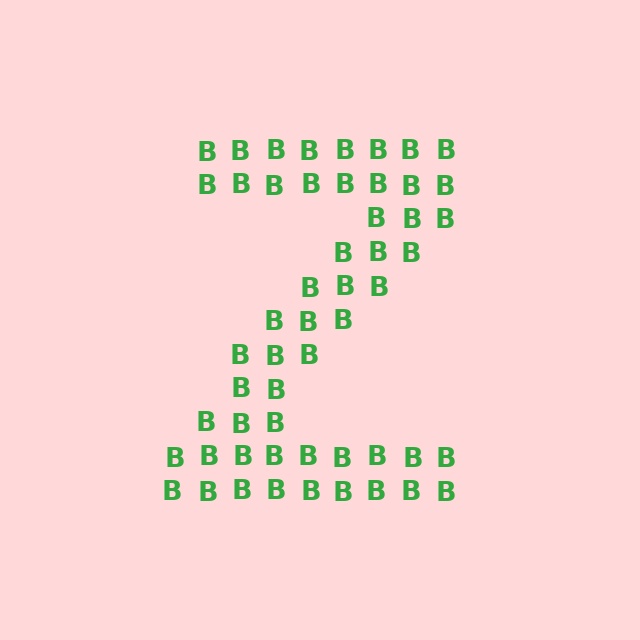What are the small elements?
The small elements are letter B's.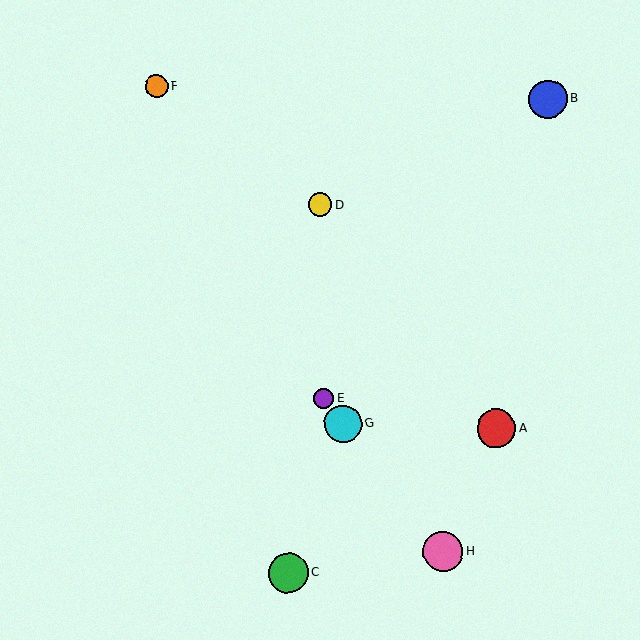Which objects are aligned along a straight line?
Objects E, G, H are aligned along a straight line.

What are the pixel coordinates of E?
Object E is at (324, 398).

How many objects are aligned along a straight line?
3 objects (E, G, H) are aligned along a straight line.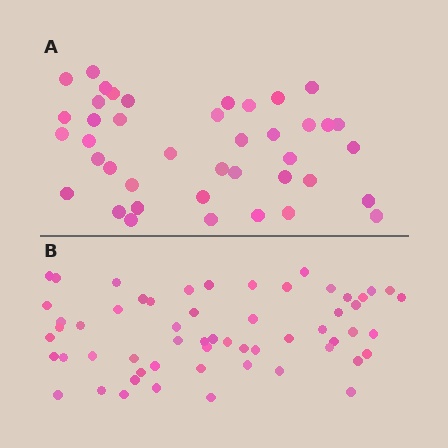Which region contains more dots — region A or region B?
Region B (the bottom region) has more dots.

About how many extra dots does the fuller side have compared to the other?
Region B has approximately 15 more dots than region A.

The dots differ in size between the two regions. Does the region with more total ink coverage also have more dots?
No. Region A has more total ink coverage because its dots are larger, but region B actually contains more individual dots. Total area can be misleading — the number of items is what matters here.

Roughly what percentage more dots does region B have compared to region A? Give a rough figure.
About 40% more.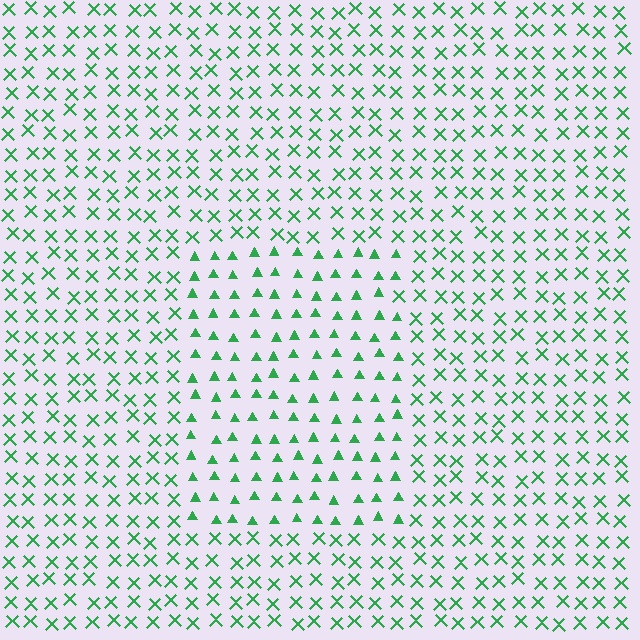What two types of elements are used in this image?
The image uses triangles inside the rectangle region and X marks outside it.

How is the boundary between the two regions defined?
The boundary is defined by a change in element shape: triangles inside vs. X marks outside. All elements share the same color and spacing.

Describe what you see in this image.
The image is filled with small green elements arranged in a uniform grid. A rectangle-shaped region contains triangles, while the surrounding area contains X marks. The boundary is defined purely by the change in element shape.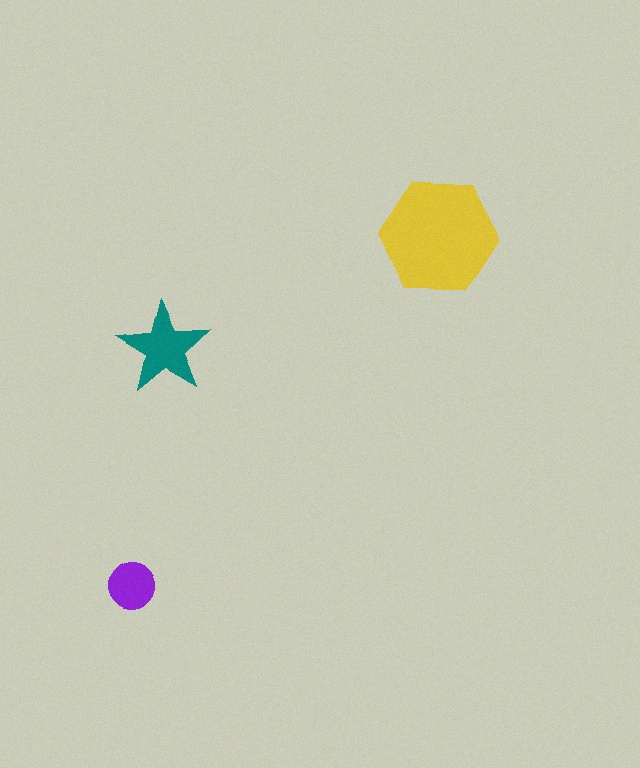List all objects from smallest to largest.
The purple circle, the teal star, the yellow hexagon.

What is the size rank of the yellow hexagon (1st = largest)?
1st.